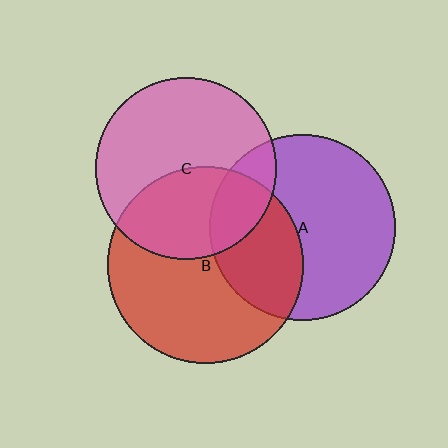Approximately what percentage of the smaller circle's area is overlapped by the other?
Approximately 35%.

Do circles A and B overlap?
Yes.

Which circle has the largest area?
Circle B (red).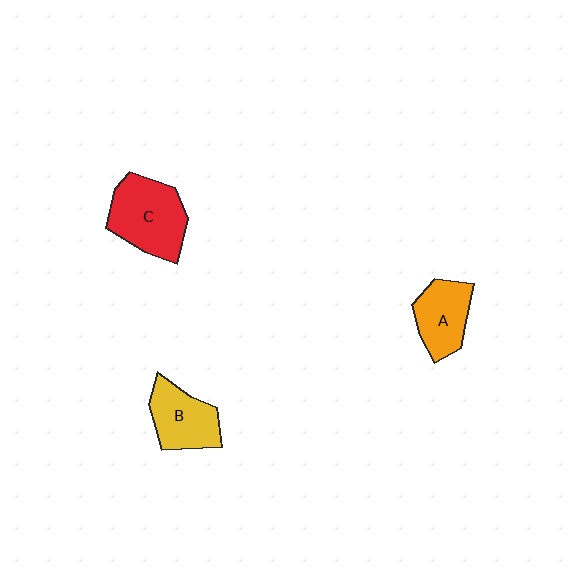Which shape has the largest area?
Shape C (red).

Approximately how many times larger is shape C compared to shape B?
Approximately 1.4 times.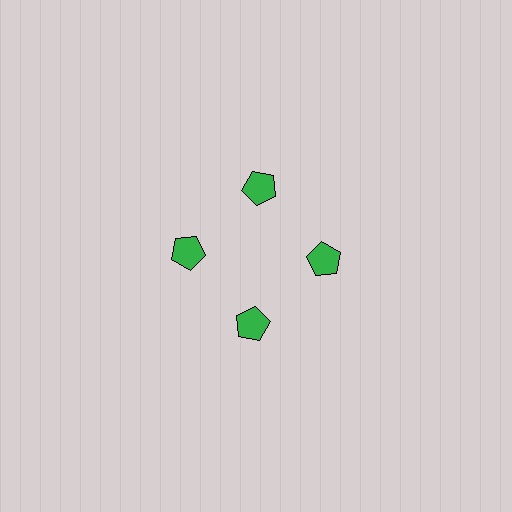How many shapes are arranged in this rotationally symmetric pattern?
There are 4 shapes, arranged in 4 groups of 1.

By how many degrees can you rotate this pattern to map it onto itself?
The pattern maps onto itself every 90 degrees of rotation.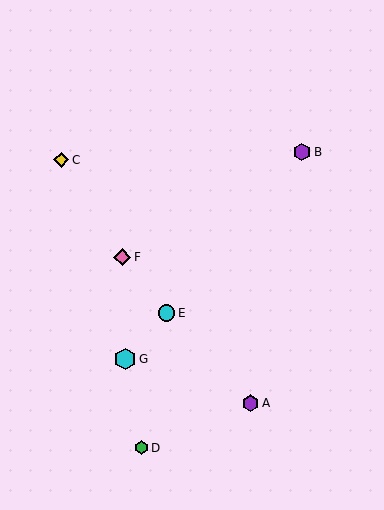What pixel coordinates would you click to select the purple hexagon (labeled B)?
Click at (302, 152) to select the purple hexagon B.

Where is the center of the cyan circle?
The center of the cyan circle is at (167, 313).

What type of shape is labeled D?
Shape D is a green hexagon.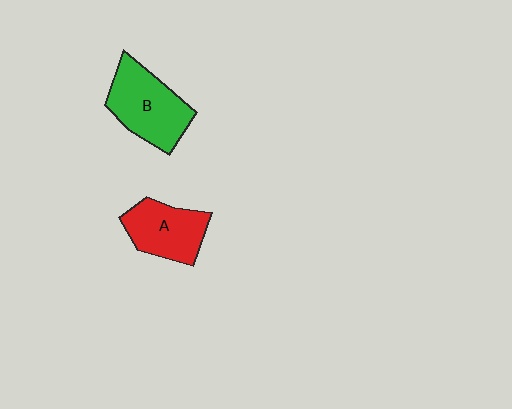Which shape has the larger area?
Shape B (green).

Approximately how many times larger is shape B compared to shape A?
Approximately 1.2 times.